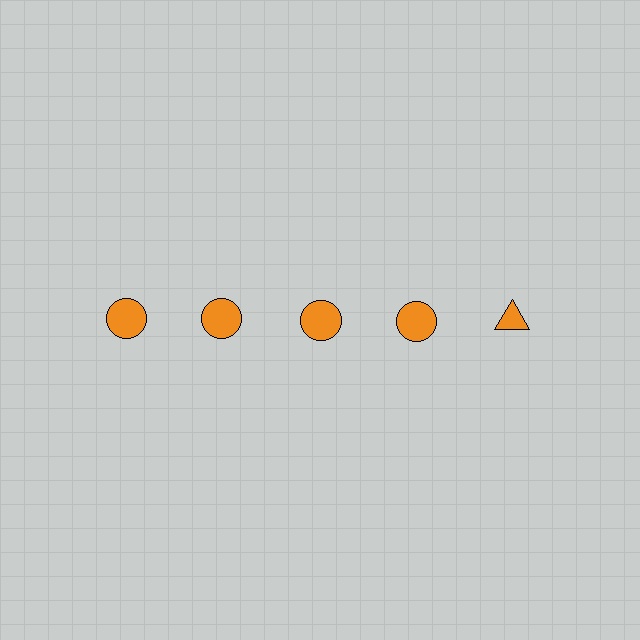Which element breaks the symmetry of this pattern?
The orange triangle in the top row, rightmost column breaks the symmetry. All other shapes are orange circles.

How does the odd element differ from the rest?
It has a different shape: triangle instead of circle.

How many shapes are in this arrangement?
There are 5 shapes arranged in a grid pattern.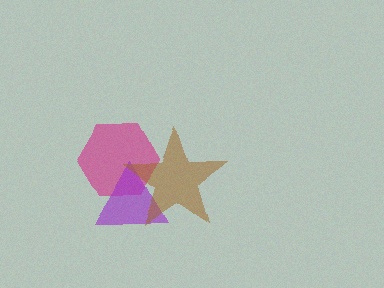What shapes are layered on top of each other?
The layered shapes are: a magenta hexagon, a purple triangle, a brown star.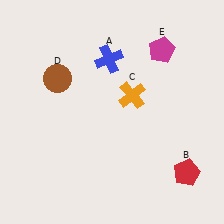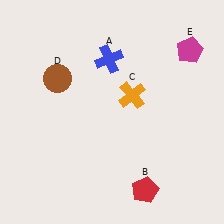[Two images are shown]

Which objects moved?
The objects that moved are: the red pentagon (B), the magenta pentagon (E).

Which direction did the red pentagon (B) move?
The red pentagon (B) moved left.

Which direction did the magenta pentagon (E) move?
The magenta pentagon (E) moved right.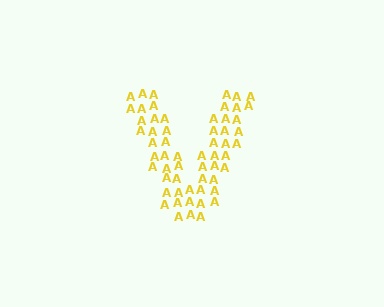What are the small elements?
The small elements are letter A's.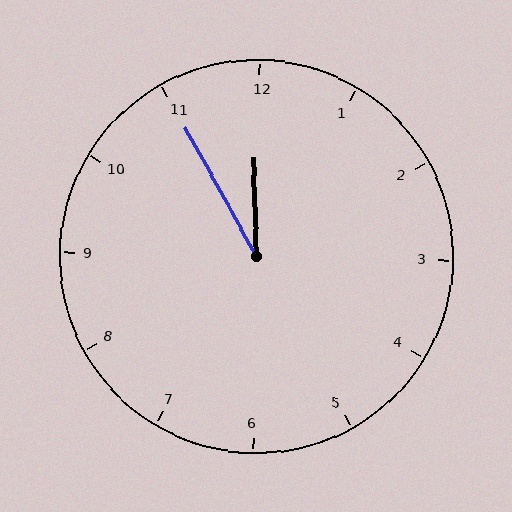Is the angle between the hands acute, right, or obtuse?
It is acute.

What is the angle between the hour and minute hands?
Approximately 28 degrees.